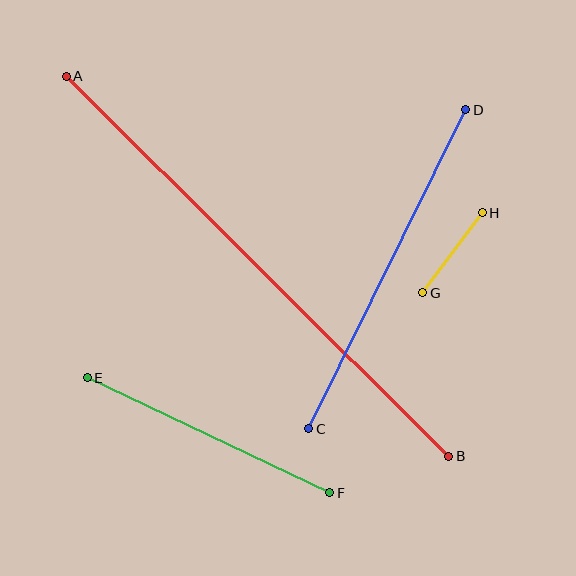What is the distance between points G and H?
The distance is approximately 100 pixels.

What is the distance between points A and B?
The distance is approximately 539 pixels.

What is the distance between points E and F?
The distance is approximately 268 pixels.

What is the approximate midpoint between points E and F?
The midpoint is at approximately (209, 435) pixels.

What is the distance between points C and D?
The distance is approximately 356 pixels.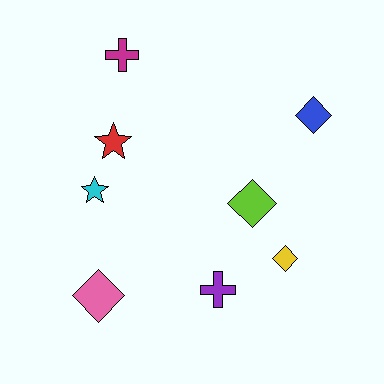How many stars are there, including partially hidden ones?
There are 2 stars.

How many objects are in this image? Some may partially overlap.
There are 8 objects.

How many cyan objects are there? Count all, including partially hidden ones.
There is 1 cyan object.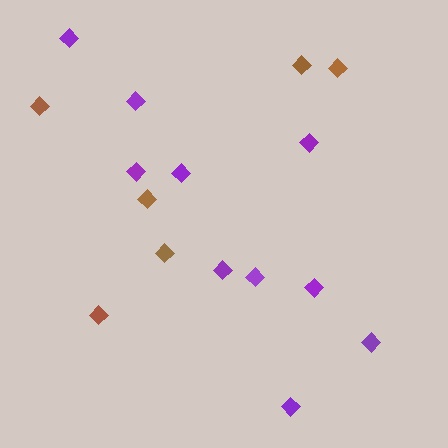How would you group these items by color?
There are 2 groups: one group of purple diamonds (10) and one group of brown diamonds (6).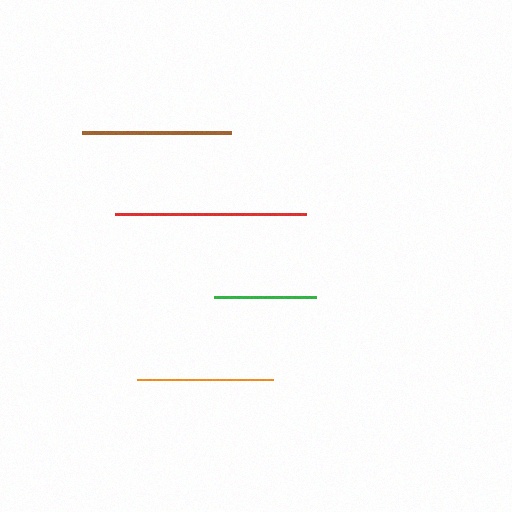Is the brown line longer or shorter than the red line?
The red line is longer than the brown line.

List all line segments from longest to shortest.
From longest to shortest: red, brown, orange, green.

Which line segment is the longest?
The red line is the longest at approximately 191 pixels.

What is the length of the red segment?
The red segment is approximately 191 pixels long.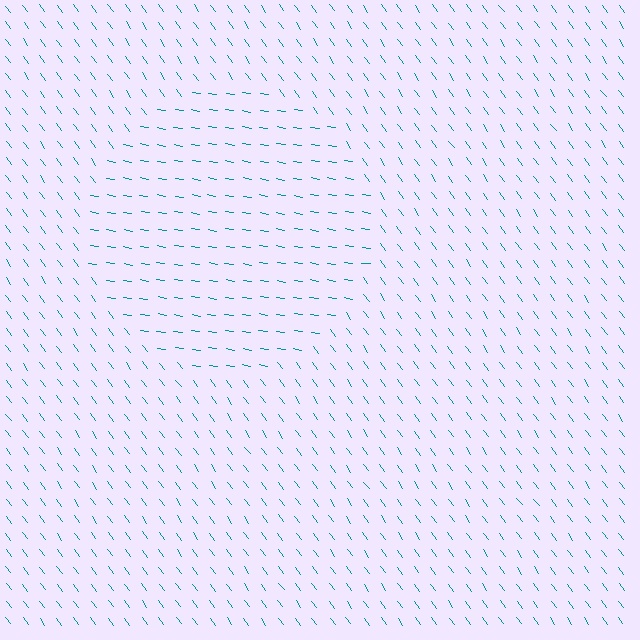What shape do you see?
I see a circle.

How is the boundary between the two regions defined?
The boundary is defined purely by a change in line orientation (approximately 45 degrees difference). All lines are the same color and thickness.